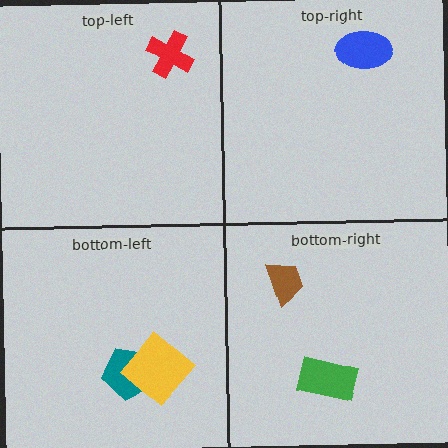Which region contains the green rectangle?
The bottom-right region.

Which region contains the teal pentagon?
The bottom-left region.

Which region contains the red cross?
The top-left region.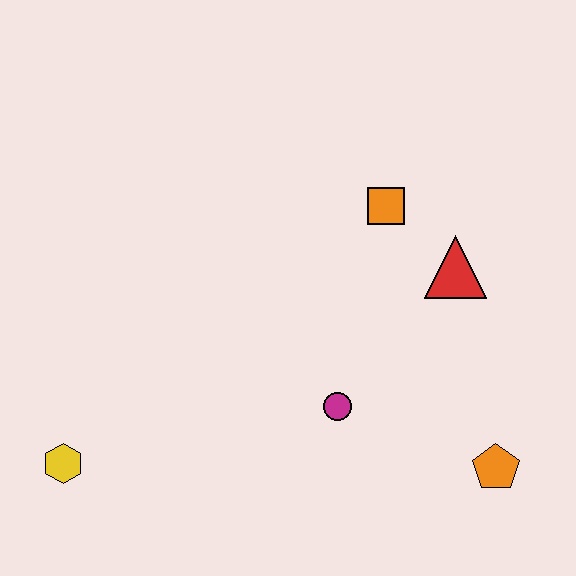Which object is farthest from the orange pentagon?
The yellow hexagon is farthest from the orange pentagon.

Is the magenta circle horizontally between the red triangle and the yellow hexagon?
Yes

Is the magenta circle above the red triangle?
No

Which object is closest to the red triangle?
The orange square is closest to the red triangle.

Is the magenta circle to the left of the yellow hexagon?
No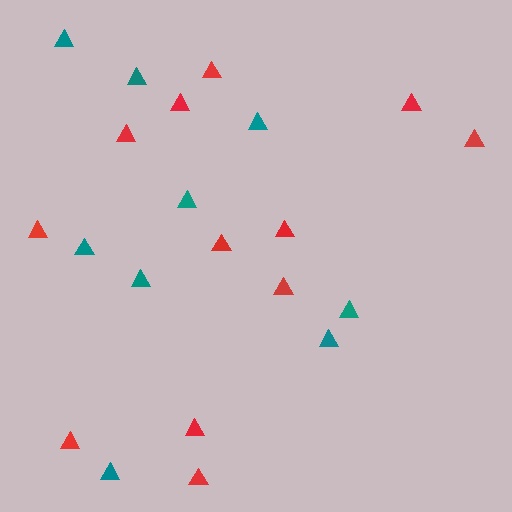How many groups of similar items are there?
There are 2 groups: one group of red triangles (12) and one group of teal triangles (9).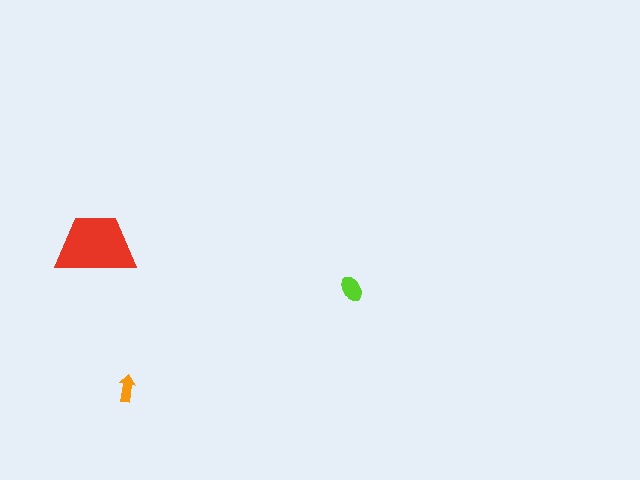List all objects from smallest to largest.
The orange arrow, the lime ellipse, the red trapezoid.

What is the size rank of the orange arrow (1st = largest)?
3rd.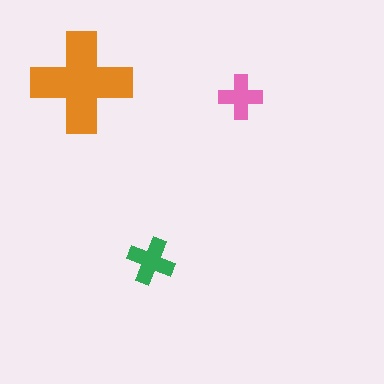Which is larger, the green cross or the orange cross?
The orange one.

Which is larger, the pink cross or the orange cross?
The orange one.